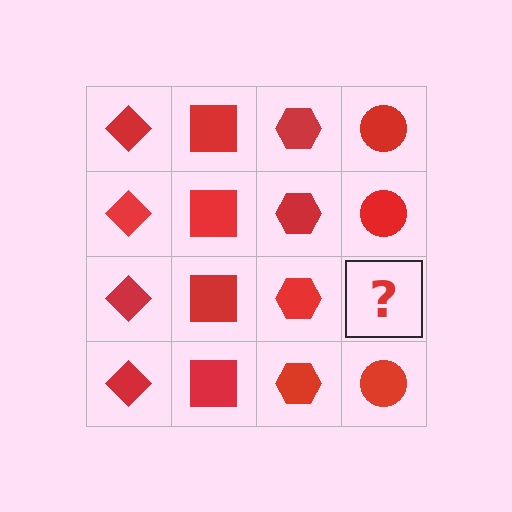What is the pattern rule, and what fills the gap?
The rule is that each column has a consistent shape. The gap should be filled with a red circle.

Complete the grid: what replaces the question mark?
The question mark should be replaced with a red circle.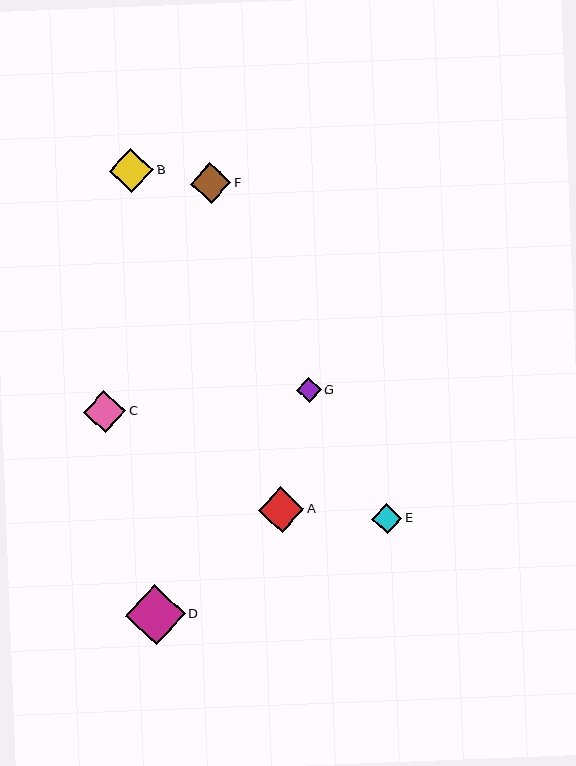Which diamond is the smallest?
Diamond G is the smallest with a size of approximately 25 pixels.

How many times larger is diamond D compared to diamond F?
Diamond D is approximately 1.5 times the size of diamond F.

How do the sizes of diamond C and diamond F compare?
Diamond C and diamond F are approximately the same size.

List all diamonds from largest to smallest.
From largest to smallest: D, A, B, C, F, E, G.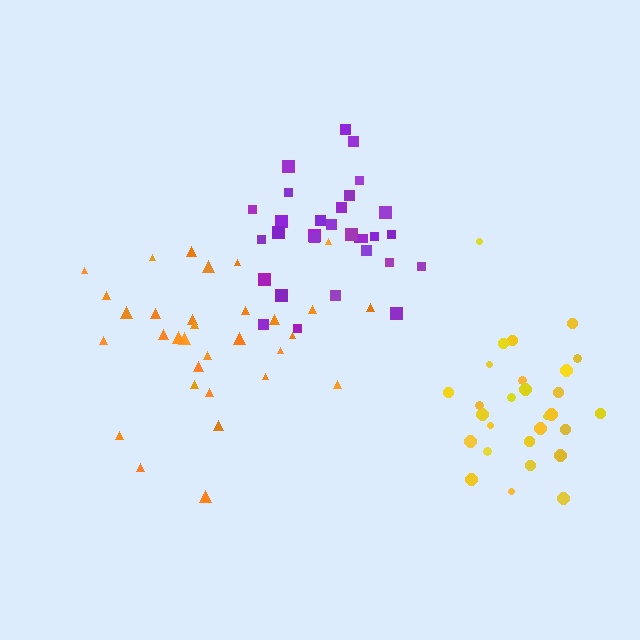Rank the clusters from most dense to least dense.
purple, yellow, orange.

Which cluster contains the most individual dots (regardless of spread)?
Orange (32).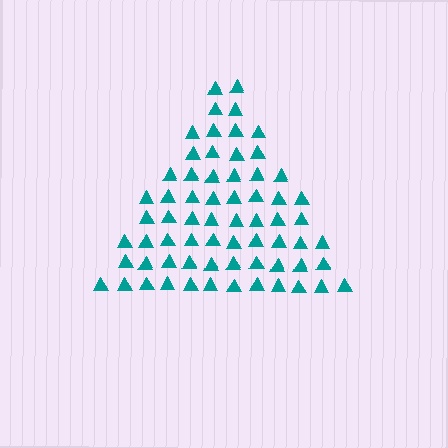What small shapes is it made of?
It is made of small triangles.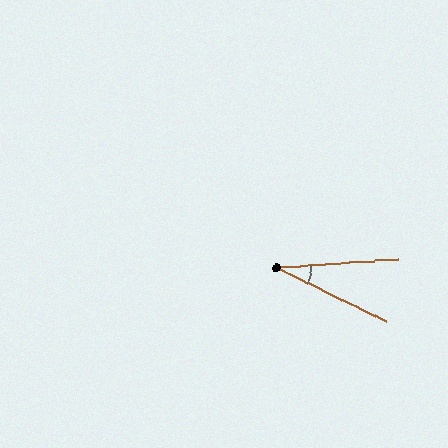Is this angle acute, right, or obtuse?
It is acute.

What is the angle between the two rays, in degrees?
Approximately 30 degrees.